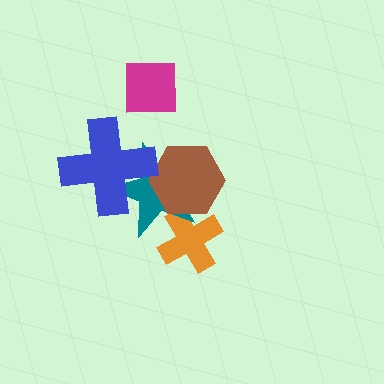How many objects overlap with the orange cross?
2 objects overlap with the orange cross.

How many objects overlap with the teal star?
3 objects overlap with the teal star.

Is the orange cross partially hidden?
Yes, it is partially covered by another shape.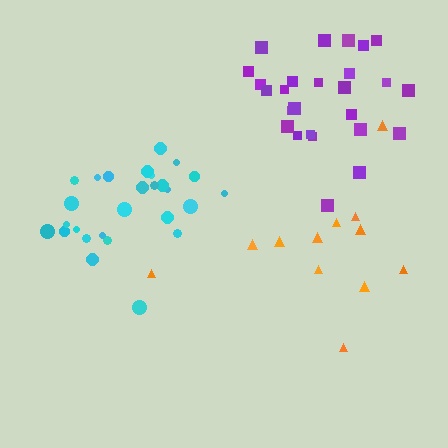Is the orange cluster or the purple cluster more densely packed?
Purple.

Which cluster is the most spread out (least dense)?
Orange.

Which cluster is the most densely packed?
Purple.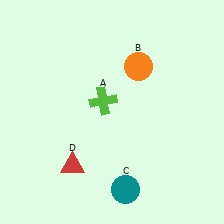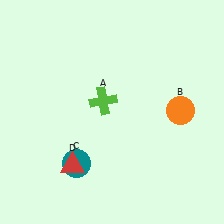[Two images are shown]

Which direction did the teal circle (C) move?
The teal circle (C) moved left.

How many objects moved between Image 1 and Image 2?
2 objects moved between the two images.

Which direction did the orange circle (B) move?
The orange circle (B) moved down.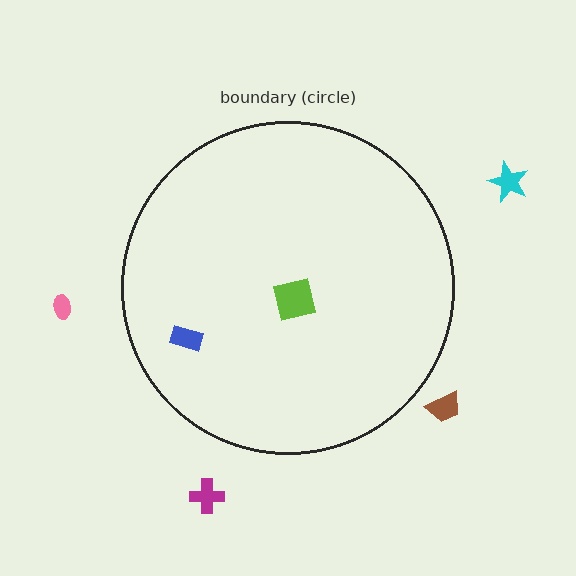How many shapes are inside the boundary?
2 inside, 4 outside.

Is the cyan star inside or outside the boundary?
Outside.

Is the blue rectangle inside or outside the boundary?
Inside.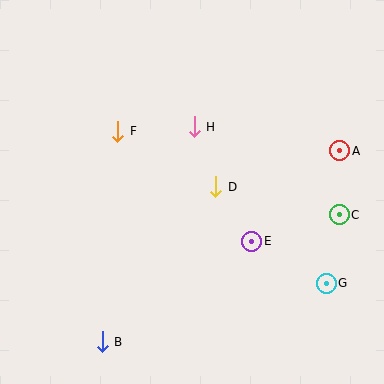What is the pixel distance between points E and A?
The distance between E and A is 126 pixels.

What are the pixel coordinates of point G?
Point G is at (326, 283).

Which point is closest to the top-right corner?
Point A is closest to the top-right corner.